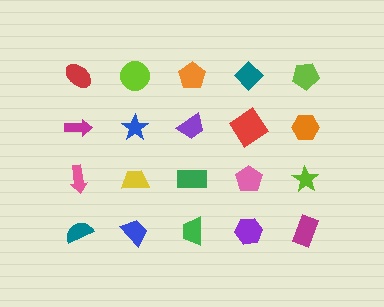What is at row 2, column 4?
A red diamond.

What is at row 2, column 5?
An orange hexagon.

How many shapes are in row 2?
5 shapes.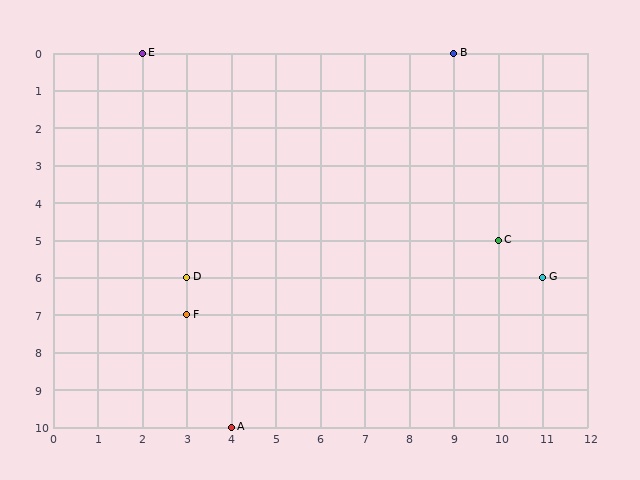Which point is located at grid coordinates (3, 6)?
Point D is at (3, 6).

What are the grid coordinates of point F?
Point F is at grid coordinates (3, 7).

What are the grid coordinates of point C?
Point C is at grid coordinates (10, 5).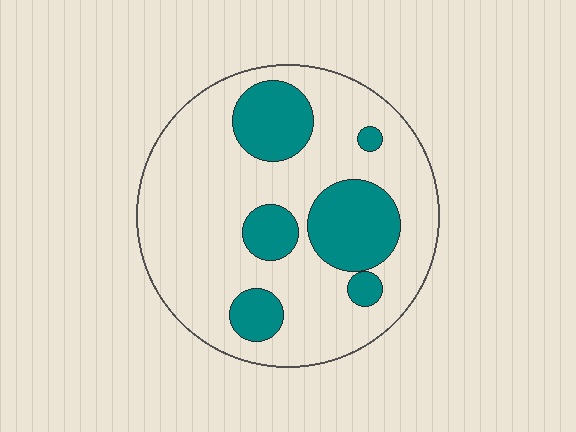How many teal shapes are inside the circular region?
6.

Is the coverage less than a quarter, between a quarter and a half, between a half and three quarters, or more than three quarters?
Between a quarter and a half.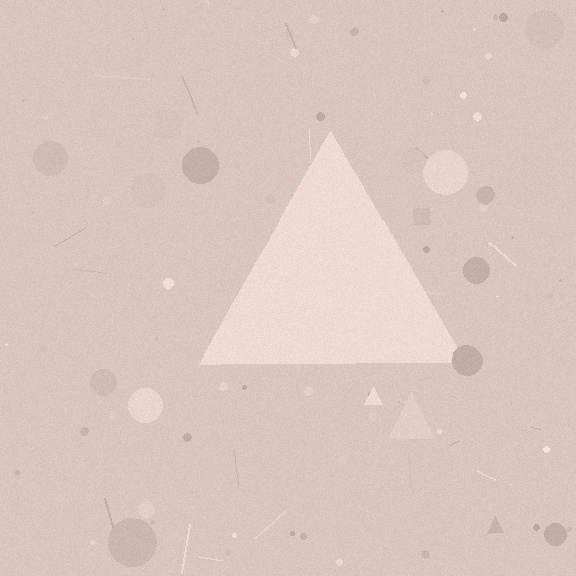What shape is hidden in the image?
A triangle is hidden in the image.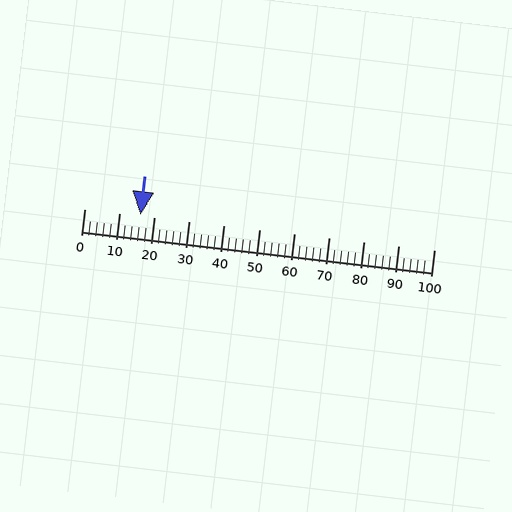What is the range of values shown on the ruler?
The ruler shows values from 0 to 100.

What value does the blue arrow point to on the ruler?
The blue arrow points to approximately 16.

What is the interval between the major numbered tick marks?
The major tick marks are spaced 10 units apart.